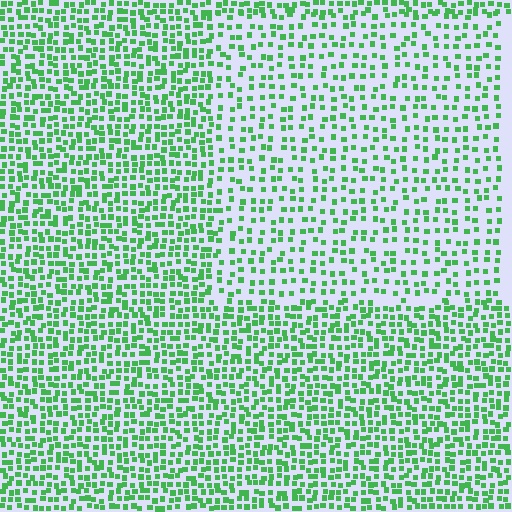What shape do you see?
I see a rectangle.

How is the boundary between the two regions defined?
The boundary is defined by a change in element density (approximately 1.8x ratio). All elements are the same color, size, and shape.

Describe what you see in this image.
The image contains small green elements arranged at two different densities. A rectangle-shaped region is visible where the elements are less densely packed than the surrounding area.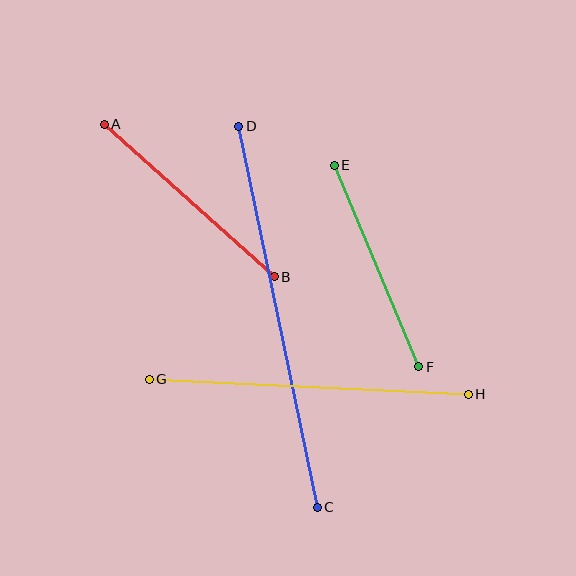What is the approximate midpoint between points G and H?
The midpoint is at approximately (309, 387) pixels.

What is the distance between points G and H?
The distance is approximately 319 pixels.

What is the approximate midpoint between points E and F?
The midpoint is at approximately (376, 266) pixels.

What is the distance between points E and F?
The distance is approximately 219 pixels.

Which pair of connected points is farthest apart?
Points C and D are farthest apart.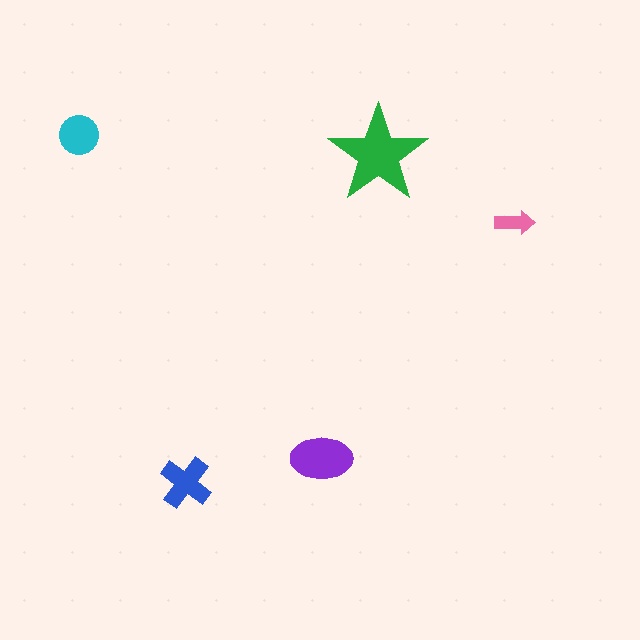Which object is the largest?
The green star.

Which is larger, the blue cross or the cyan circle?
The blue cross.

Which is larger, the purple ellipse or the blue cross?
The purple ellipse.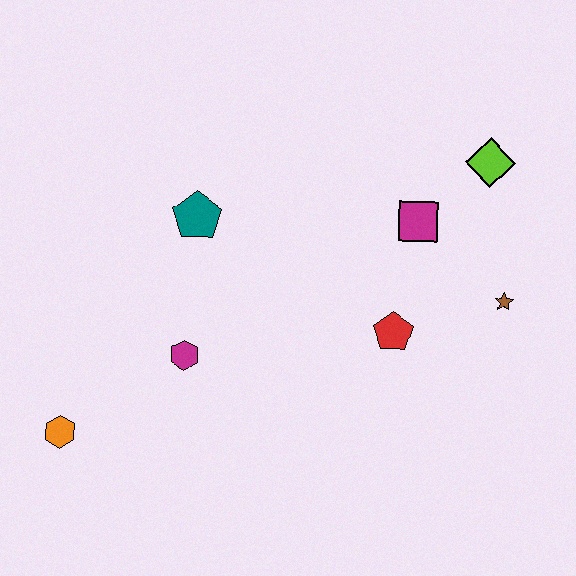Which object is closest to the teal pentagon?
The magenta hexagon is closest to the teal pentagon.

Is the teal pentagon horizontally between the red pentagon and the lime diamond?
No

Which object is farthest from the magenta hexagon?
The lime diamond is farthest from the magenta hexagon.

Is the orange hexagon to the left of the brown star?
Yes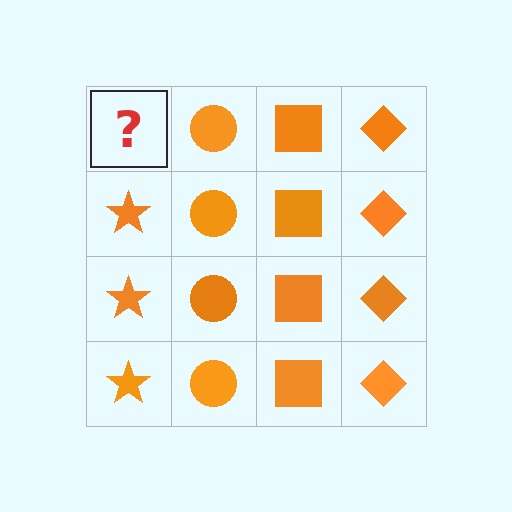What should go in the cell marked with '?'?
The missing cell should contain an orange star.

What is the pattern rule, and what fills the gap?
The rule is that each column has a consistent shape. The gap should be filled with an orange star.